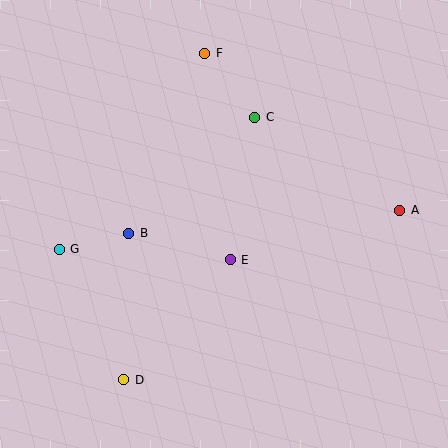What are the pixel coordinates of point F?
Point F is at (205, 53).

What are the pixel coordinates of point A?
Point A is at (400, 210).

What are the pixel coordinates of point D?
Point D is at (124, 380).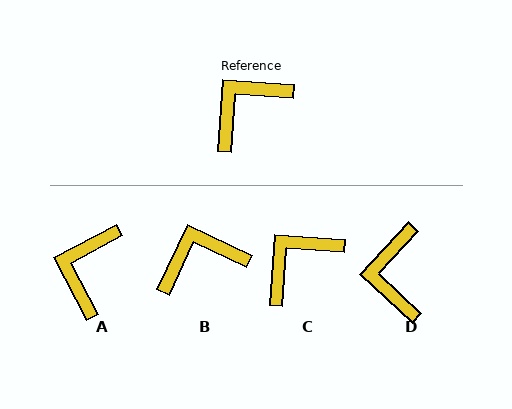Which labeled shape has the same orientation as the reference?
C.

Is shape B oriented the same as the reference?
No, it is off by about 21 degrees.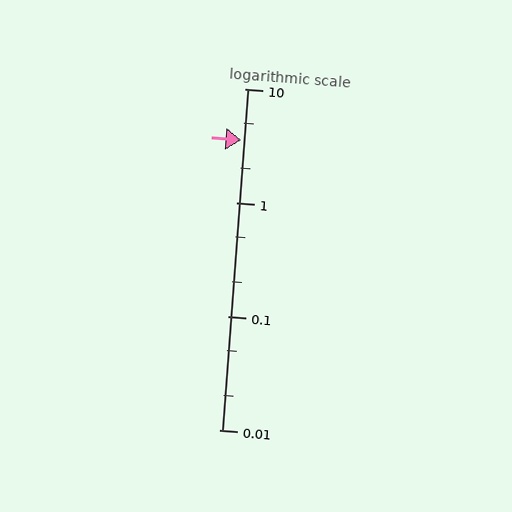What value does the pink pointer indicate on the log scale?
The pointer indicates approximately 3.5.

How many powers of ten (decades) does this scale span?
The scale spans 3 decades, from 0.01 to 10.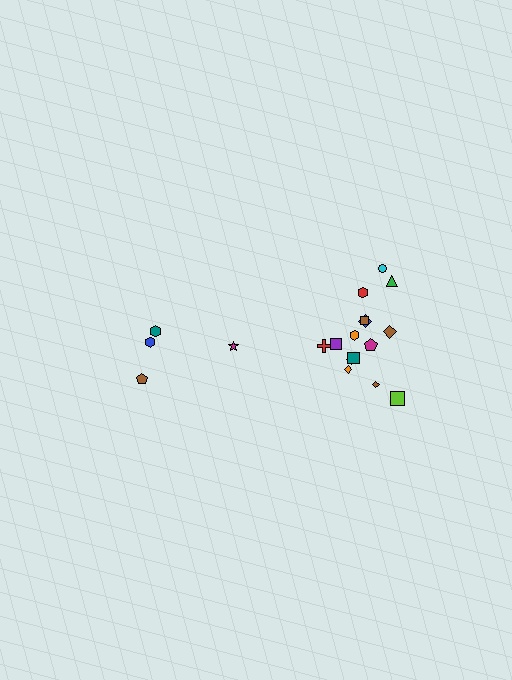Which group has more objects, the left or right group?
The right group.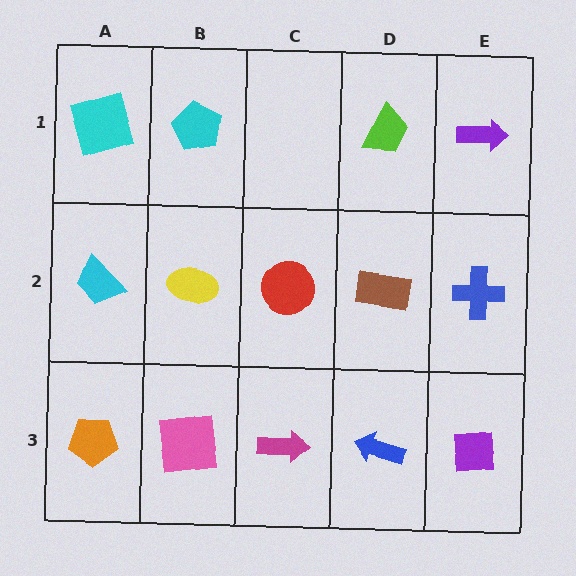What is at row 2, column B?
A yellow ellipse.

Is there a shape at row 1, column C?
No, that cell is empty.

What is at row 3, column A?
An orange pentagon.